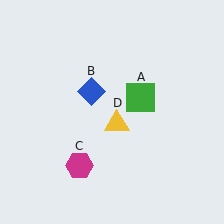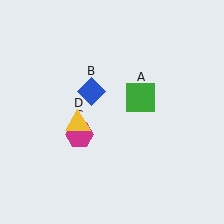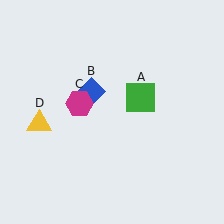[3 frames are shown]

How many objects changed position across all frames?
2 objects changed position: magenta hexagon (object C), yellow triangle (object D).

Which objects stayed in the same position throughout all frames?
Green square (object A) and blue diamond (object B) remained stationary.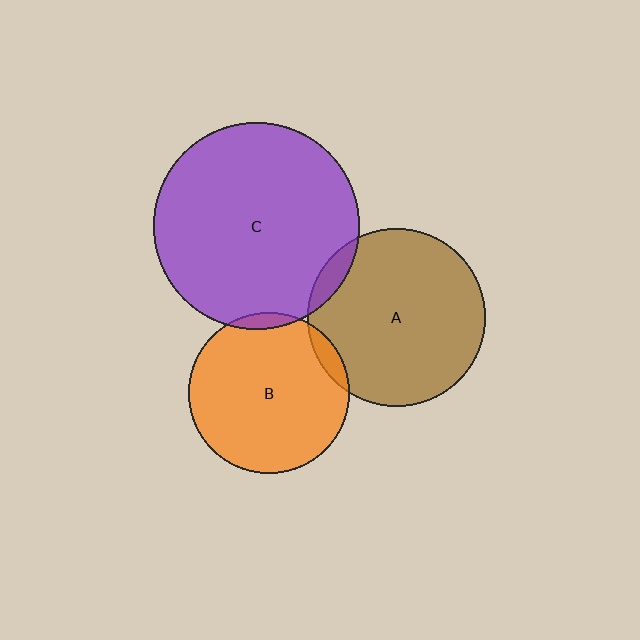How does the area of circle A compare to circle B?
Approximately 1.2 times.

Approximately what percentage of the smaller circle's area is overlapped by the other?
Approximately 5%.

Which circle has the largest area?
Circle C (purple).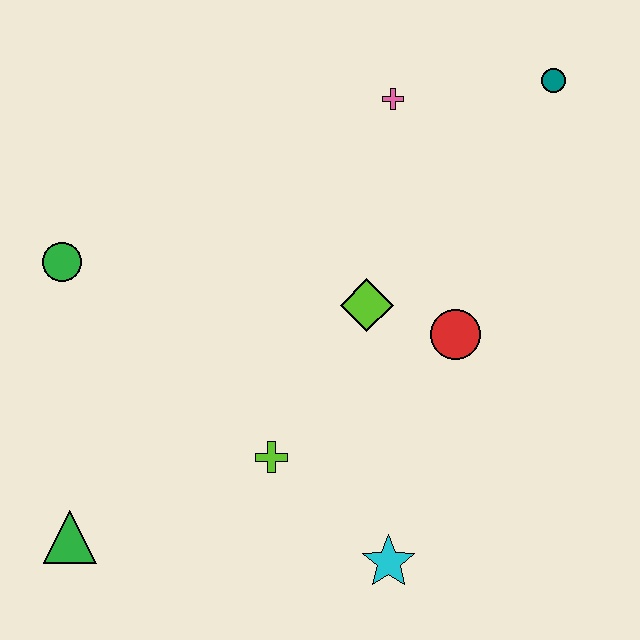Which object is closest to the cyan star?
The lime cross is closest to the cyan star.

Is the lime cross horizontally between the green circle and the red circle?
Yes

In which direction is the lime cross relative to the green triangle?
The lime cross is to the right of the green triangle.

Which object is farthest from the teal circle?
The green triangle is farthest from the teal circle.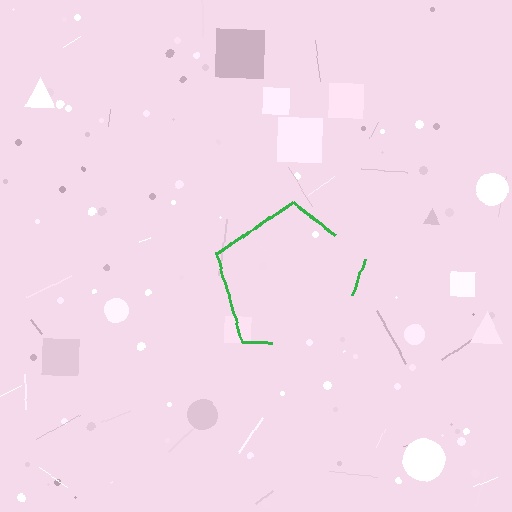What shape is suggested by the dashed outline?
The dashed outline suggests a pentagon.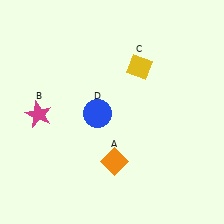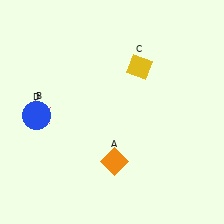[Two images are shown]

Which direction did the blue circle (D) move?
The blue circle (D) moved left.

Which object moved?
The blue circle (D) moved left.